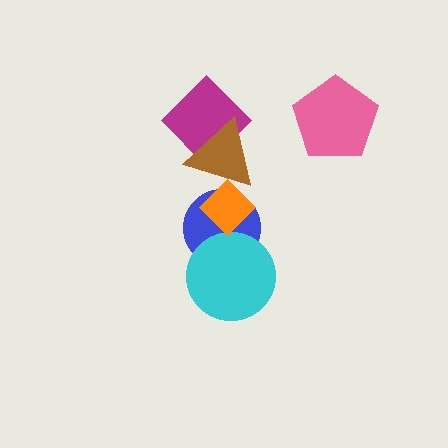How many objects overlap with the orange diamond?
2 objects overlap with the orange diamond.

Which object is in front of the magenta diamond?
The brown triangle is in front of the magenta diamond.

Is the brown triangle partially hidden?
Yes, it is partially covered by another shape.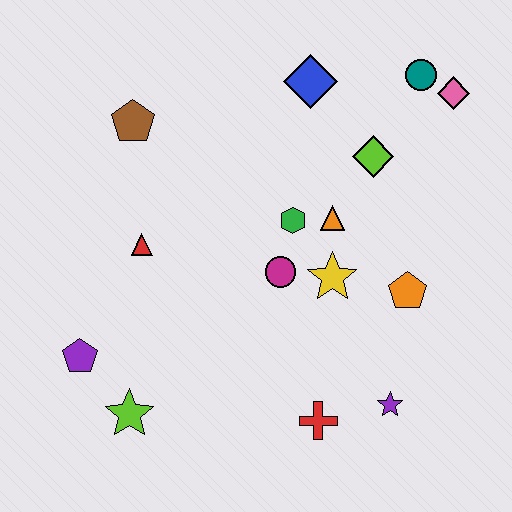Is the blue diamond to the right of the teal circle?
No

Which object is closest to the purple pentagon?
The lime star is closest to the purple pentagon.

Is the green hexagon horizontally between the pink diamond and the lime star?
Yes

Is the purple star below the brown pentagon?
Yes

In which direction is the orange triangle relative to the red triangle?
The orange triangle is to the right of the red triangle.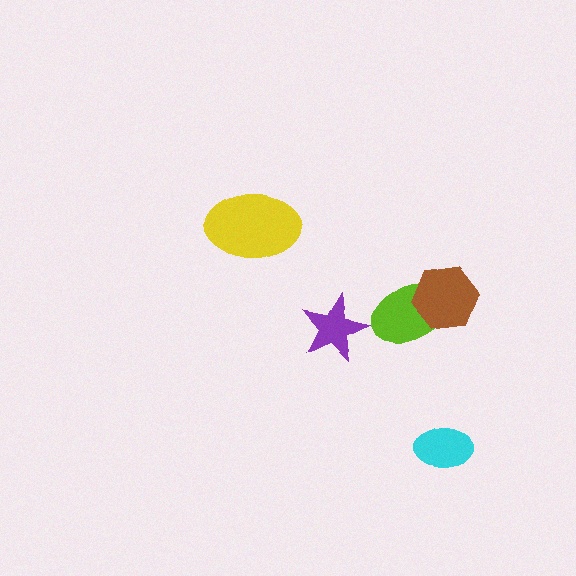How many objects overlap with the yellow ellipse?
0 objects overlap with the yellow ellipse.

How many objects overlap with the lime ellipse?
1 object overlaps with the lime ellipse.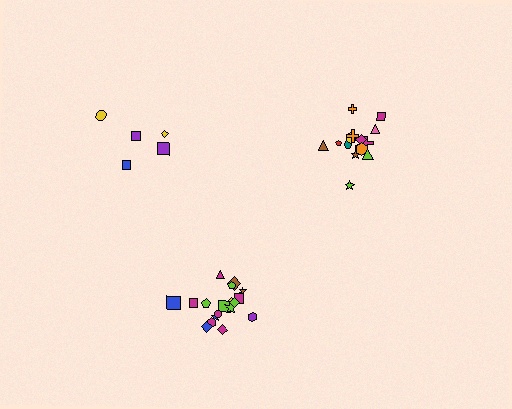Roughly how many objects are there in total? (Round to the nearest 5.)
Roughly 40 objects in total.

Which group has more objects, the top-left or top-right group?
The top-right group.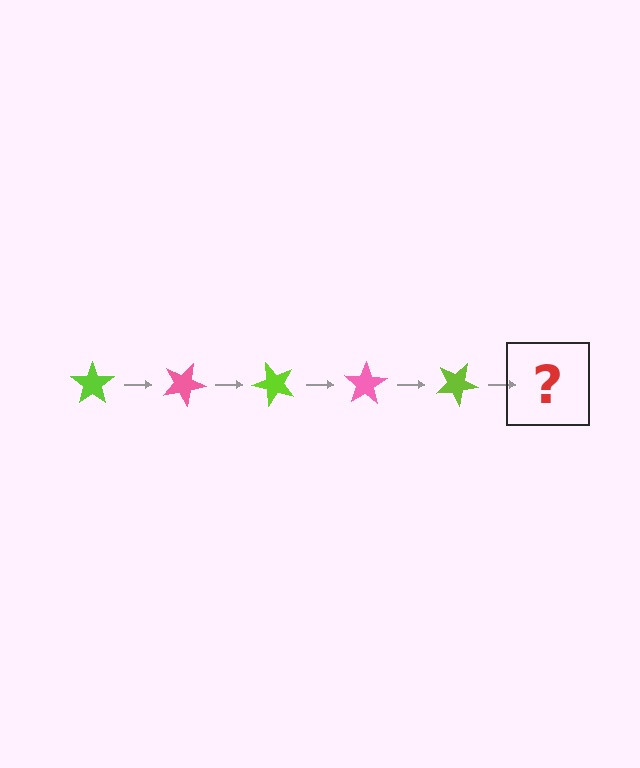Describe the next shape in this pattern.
It should be a pink star, rotated 125 degrees from the start.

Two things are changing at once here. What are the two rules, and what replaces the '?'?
The two rules are that it rotates 25 degrees each step and the color cycles through lime and pink. The '?' should be a pink star, rotated 125 degrees from the start.